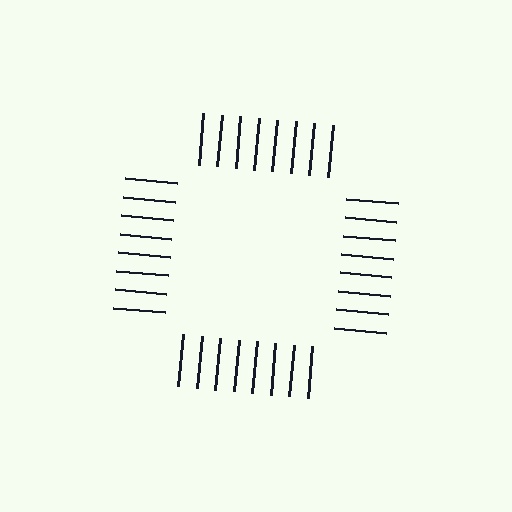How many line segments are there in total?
32 — 8 along each of the 4 edges.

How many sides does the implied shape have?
4 sides — the line-ends trace a square.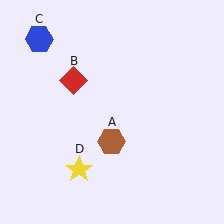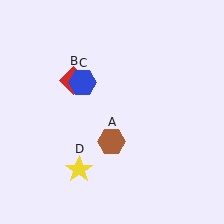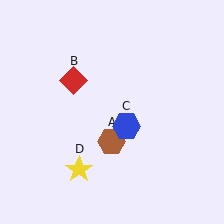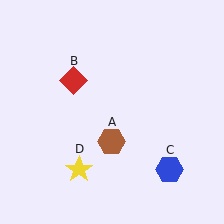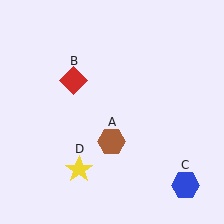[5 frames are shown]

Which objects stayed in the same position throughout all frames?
Brown hexagon (object A) and red diamond (object B) and yellow star (object D) remained stationary.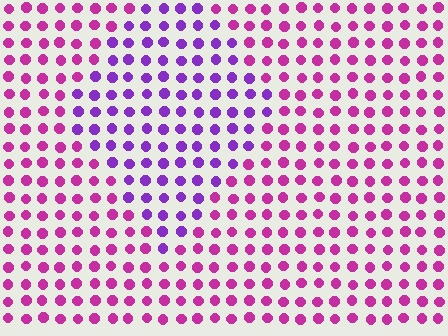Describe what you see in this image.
The image is filled with small magenta elements in a uniform arrangement. A diamond-shaped region is visible where the elements are tinted to a slightly different hue, forming a subtle color boundary.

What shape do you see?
I see a diamond.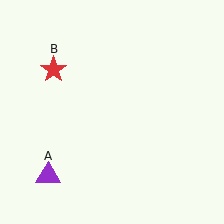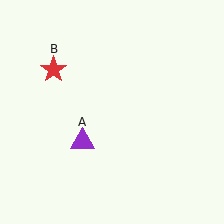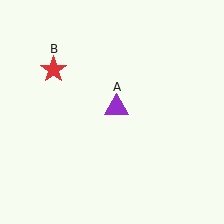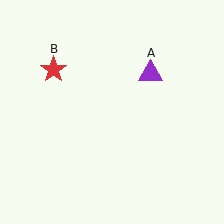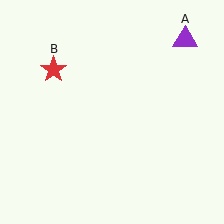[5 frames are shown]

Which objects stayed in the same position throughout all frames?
Red star (object B) remained stationary.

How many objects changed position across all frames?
1 object changed position: purple triangle (object A).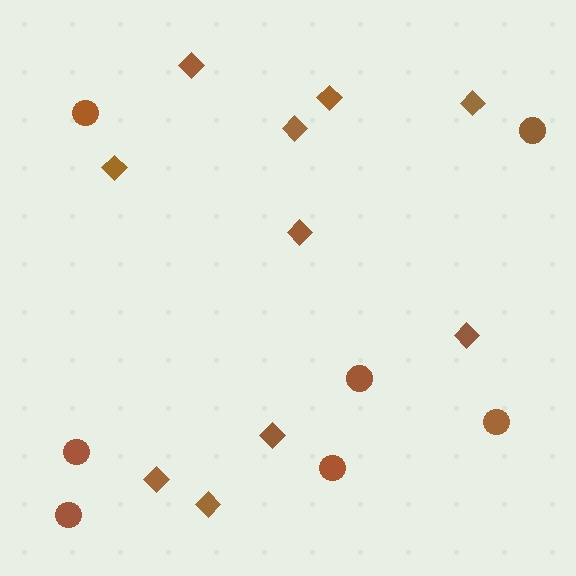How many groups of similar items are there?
There are 2 groups: one group of diamonds (10) and one group of circles (7).